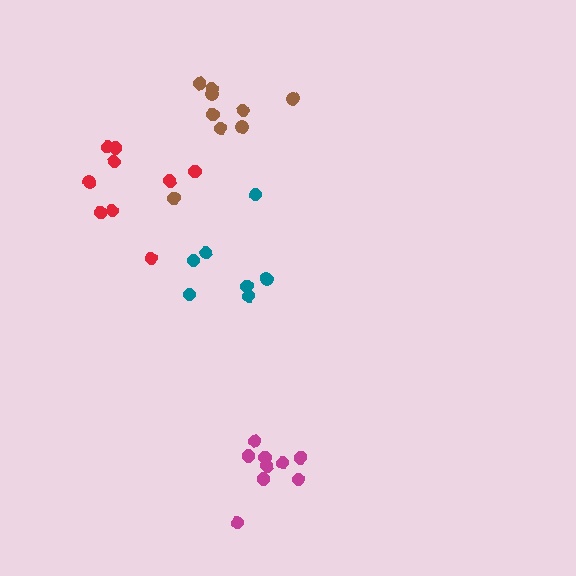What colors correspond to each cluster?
The clusters are colored: magenta, brown, teal, red.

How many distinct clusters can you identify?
There are 4 distinct clusters.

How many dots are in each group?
Group 1: 9 dots, Group 2: 9 dots, Group 3: 7 dots, Group 4: 9 dots (34 total).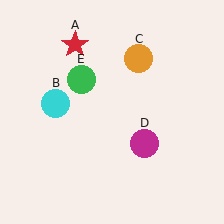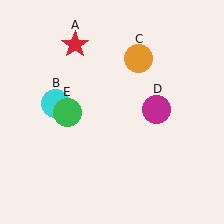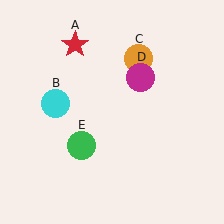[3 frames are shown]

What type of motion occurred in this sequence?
The magenta circle (object D), green circle (object E) rotated counterclockwise around the center of the scene.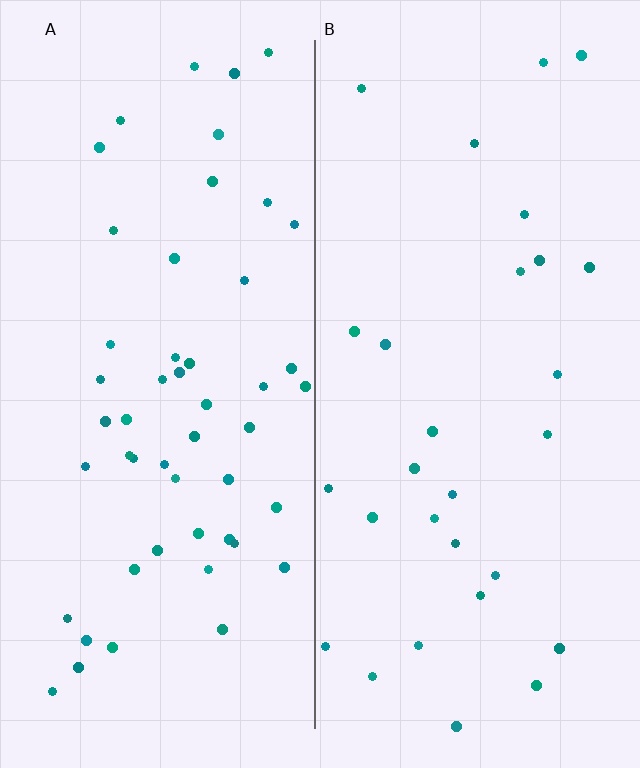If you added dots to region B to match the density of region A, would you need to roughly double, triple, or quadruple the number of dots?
Approximately double.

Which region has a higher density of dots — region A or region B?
A (the left).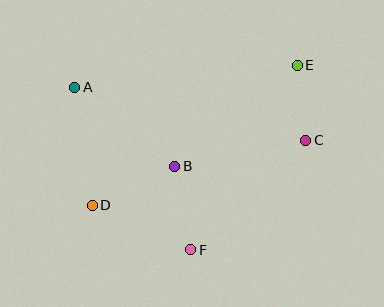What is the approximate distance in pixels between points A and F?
The distance between A and F is approximately 200 pixels.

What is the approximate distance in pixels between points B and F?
The distance between B and F is approximately 85 pixels.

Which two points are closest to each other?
Points C and E are closest to each other.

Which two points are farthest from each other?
Points D and E are farthest from each other.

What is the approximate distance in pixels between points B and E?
The distance between B and E is approximately 159 pixels.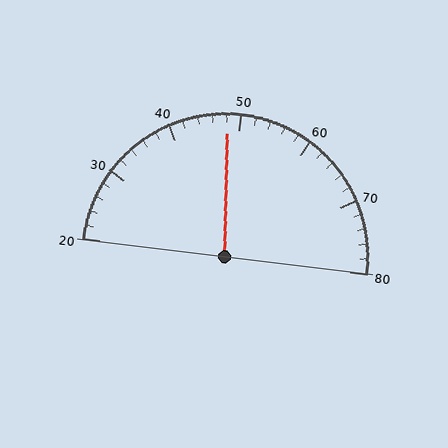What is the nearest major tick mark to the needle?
The nearest major tick mark is 50.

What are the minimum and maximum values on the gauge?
The gauge ranges from 20 to 80.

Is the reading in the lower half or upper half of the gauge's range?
The reading is in the lower half of the range (20 to 80).